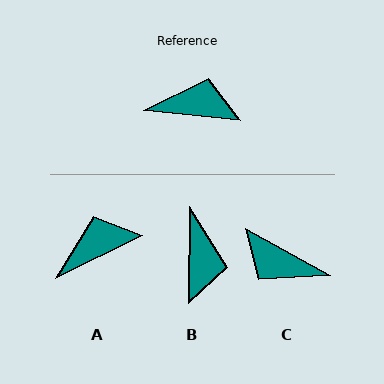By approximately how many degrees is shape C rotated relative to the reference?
Approximately 157 degrees counter-clockwise.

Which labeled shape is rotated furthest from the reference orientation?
C, about 157 degrees away.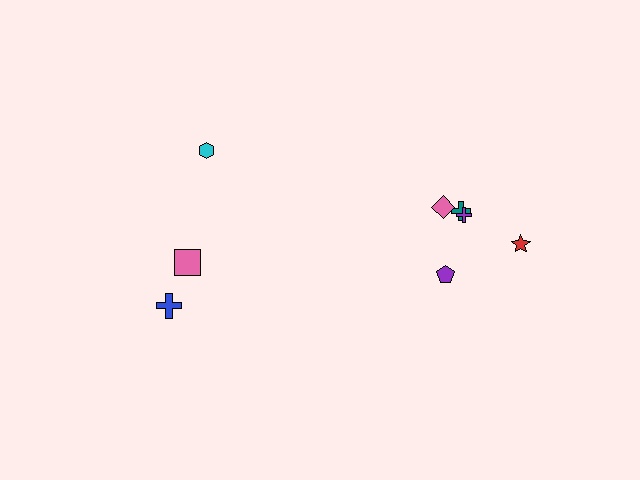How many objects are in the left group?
There are 3 objects.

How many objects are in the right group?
There are 5 objects.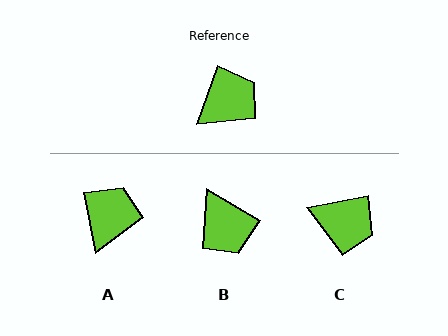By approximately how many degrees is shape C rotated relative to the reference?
Approximately 59 degrees clockwise.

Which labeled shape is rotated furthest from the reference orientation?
B, about 100 degrees away.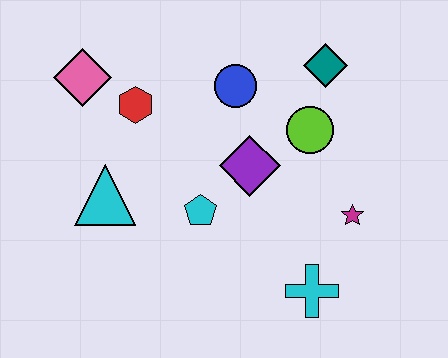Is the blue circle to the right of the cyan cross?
No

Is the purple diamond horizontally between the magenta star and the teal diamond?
No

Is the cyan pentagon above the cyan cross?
Yes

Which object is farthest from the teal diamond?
The cyan triangle is farthest from the teal diamond.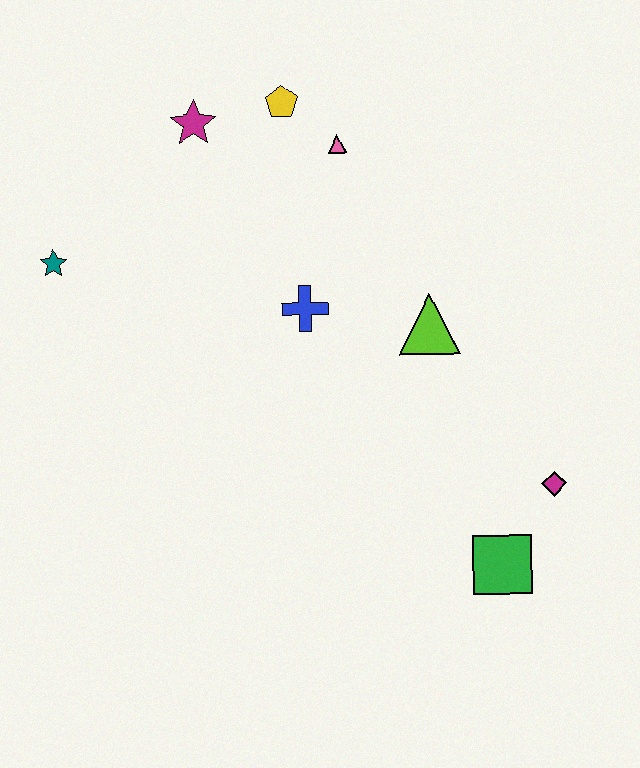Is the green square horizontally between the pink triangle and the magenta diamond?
Yes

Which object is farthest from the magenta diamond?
The teal star is farthest from the magenta diamond.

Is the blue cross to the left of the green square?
Yes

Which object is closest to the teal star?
The magenta star is closest to the teal star.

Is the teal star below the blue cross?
No